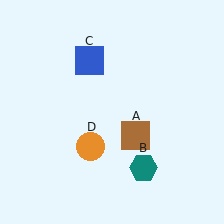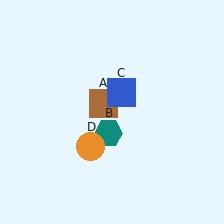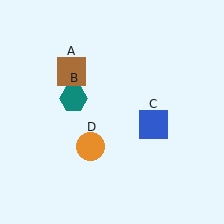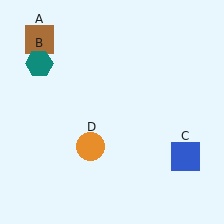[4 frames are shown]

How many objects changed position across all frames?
3 objects changed position: brown square (object A), teal hexagon (object B), blue square (object C).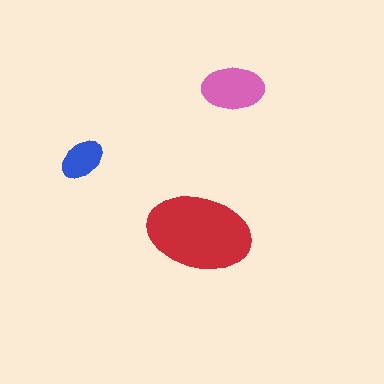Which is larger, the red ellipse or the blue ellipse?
The red one.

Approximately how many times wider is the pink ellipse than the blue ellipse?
About 1.5 times wider.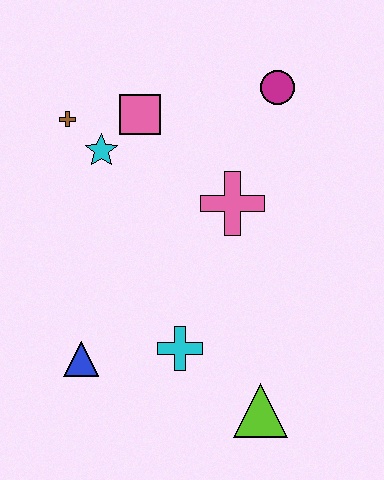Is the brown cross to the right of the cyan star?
No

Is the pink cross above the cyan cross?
Yes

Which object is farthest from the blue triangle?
The magenta circle is farthest from the blue triangle.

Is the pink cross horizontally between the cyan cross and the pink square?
No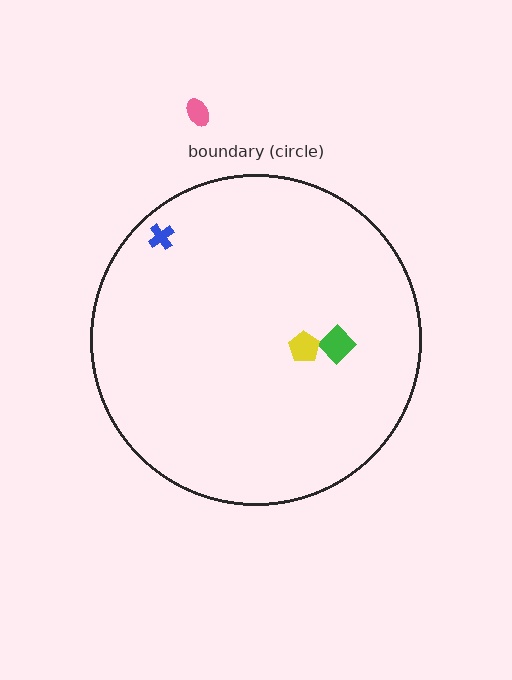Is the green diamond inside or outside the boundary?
Inside.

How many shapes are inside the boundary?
3 inside, 1 outside.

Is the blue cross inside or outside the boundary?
Inside.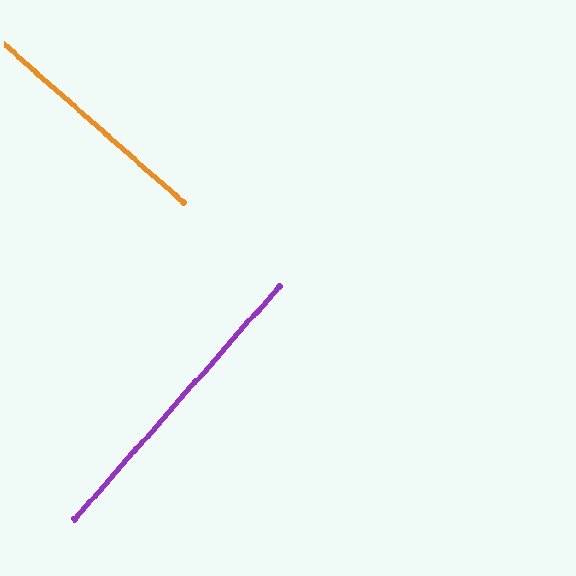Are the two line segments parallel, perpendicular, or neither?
Perpendicular — they meet at approximately 90°.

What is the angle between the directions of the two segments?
Approximately 90 degrees.